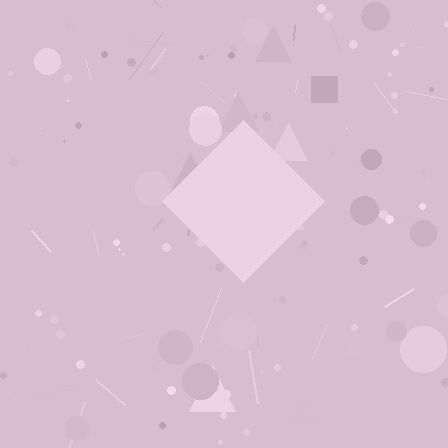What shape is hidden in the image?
A diamond is hidden in the image.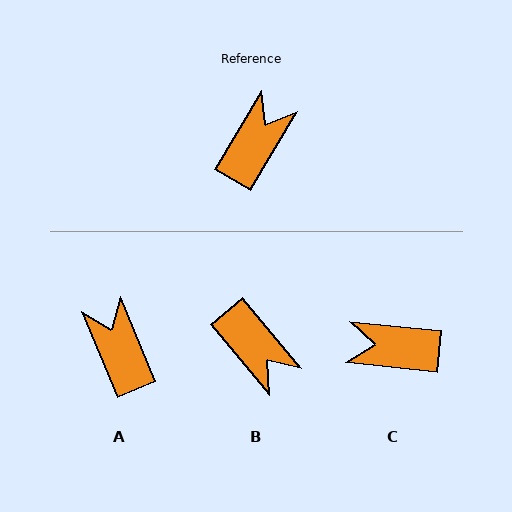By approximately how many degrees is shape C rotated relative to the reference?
Approximately 115 degrees counter-clockwise.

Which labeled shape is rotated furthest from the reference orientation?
C, about 115 degrees away.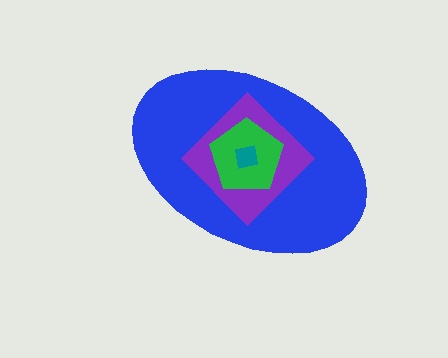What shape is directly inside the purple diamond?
The green pentagon.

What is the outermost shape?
The blue ellipse.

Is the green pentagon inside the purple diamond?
Yes.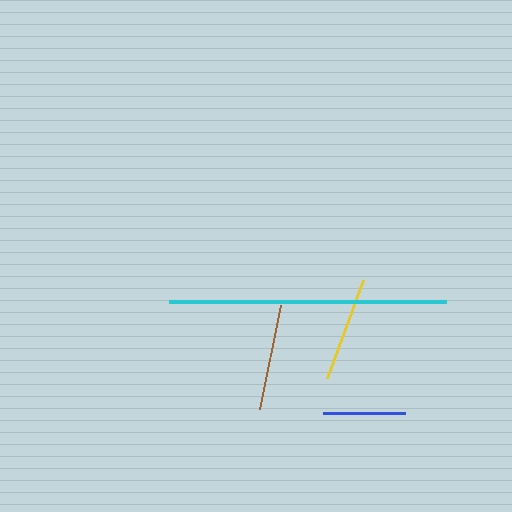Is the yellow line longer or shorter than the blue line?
The yellow line is longer than the blue line.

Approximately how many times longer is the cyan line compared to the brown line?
The cyan line is approximately 2.6 times the length of the brown line.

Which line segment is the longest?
The cyan line is the longest at approximately 277 pixels.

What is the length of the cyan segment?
The cyan segment is approximately 277 pixels long.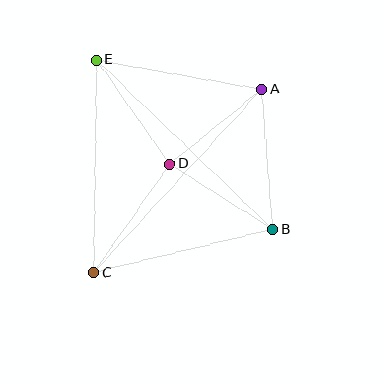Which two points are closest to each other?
Points A and D are closest to each other.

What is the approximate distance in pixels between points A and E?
The distance between A and E is approximately 168 pixels.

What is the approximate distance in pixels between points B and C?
The distance between B and C is approximately 184 pixels.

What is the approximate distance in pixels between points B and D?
The distance between B and D is approximately 122 pixels.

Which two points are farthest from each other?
Points A and C are farthest from each other.